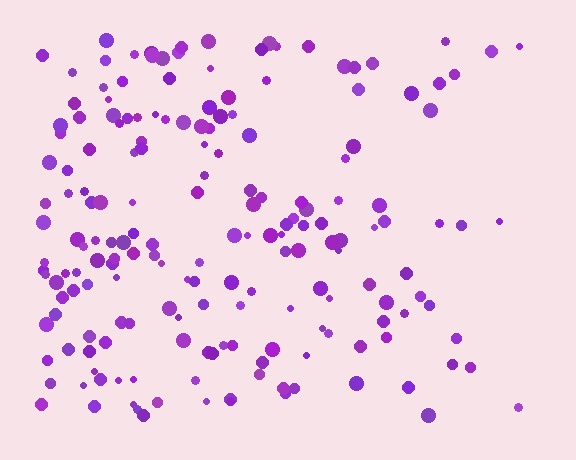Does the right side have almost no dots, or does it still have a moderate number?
Still a moderate number, just noticeably fewer than the left.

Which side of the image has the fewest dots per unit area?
The right.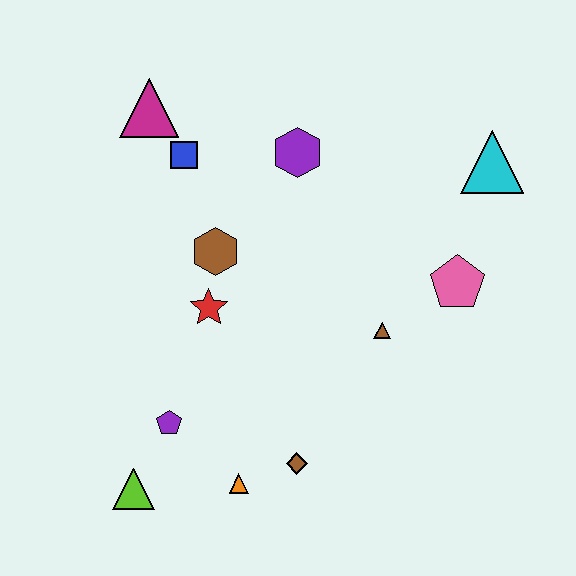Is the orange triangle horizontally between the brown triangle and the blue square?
Yes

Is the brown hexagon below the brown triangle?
No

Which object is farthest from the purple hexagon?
The lime triangle is farthest from the purple hexagon.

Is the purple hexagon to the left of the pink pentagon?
Yes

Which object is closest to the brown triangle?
The pink pentagon is closest to the brown triangle.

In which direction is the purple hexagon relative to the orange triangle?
The purple hexagon is above the orange triangle.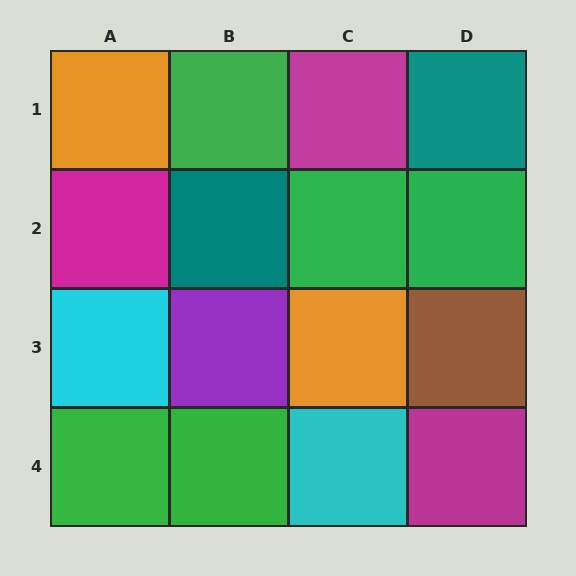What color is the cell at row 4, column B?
Green.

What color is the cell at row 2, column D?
Green.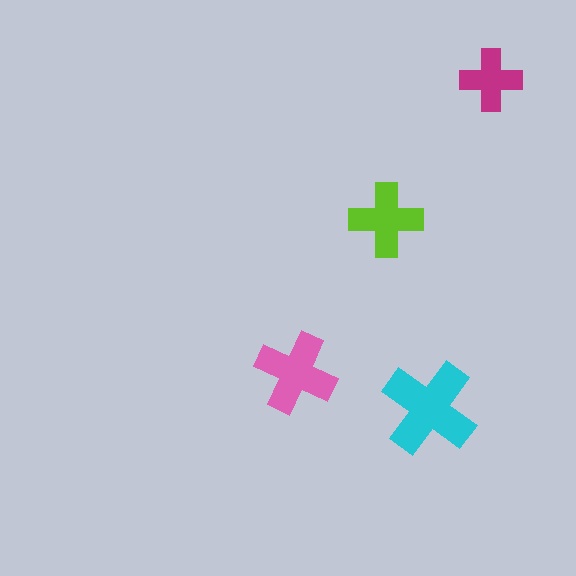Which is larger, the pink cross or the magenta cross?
The pink one.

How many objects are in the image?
There are 4 objects in the image.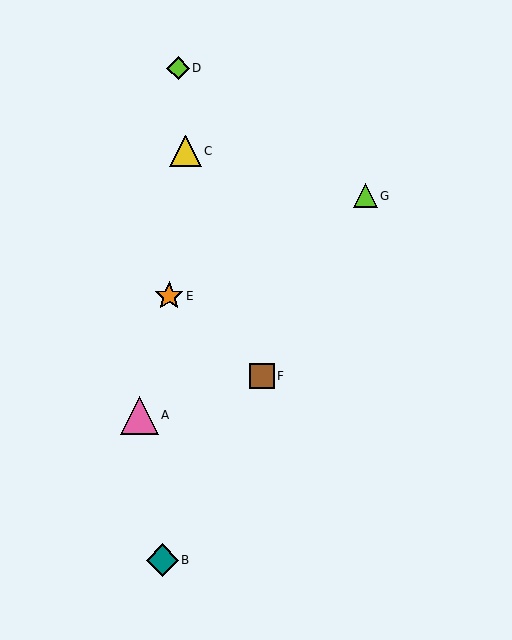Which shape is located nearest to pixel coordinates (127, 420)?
The pink triangle (labeled A) at (139, 415) is nearest to that location.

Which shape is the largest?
The pink triangle (labeled A) is the largest.